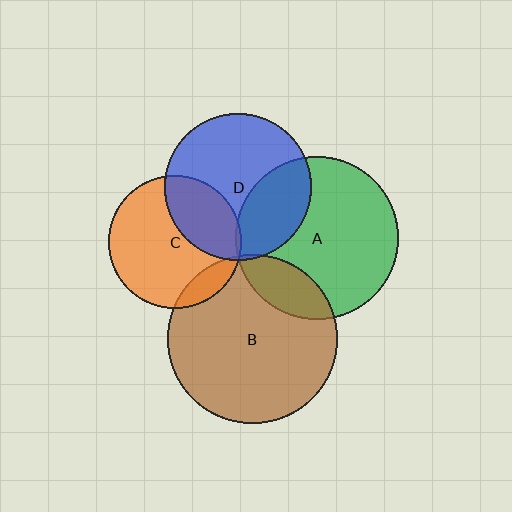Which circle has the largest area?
Circle B (brown).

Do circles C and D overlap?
Yes.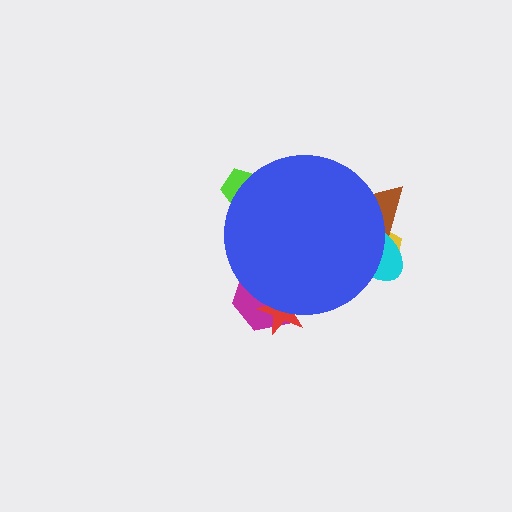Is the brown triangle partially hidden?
Yes, the brown triangle is partially hidden behind the blue circle.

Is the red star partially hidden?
Yes, the red star is partially hidden behind the blue circle.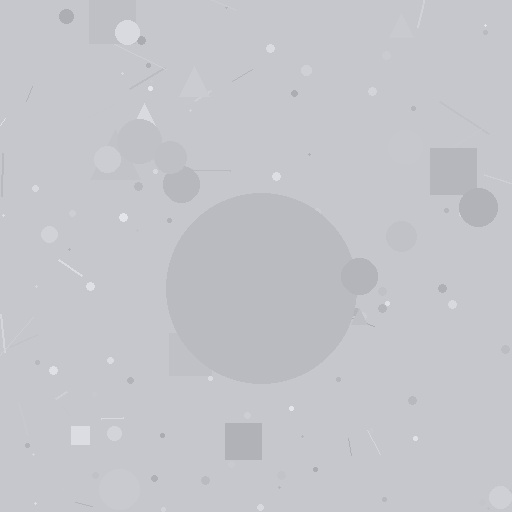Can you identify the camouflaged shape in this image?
The camouflaged shape is a circle.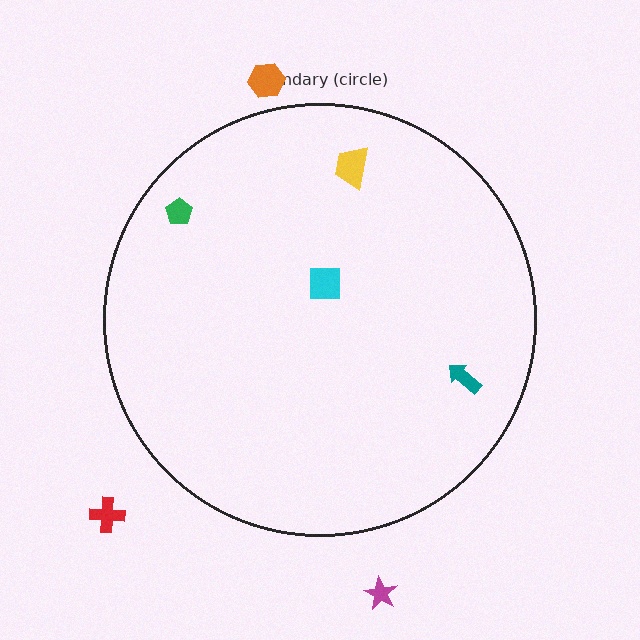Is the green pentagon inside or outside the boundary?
Inside.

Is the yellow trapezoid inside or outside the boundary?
Inside.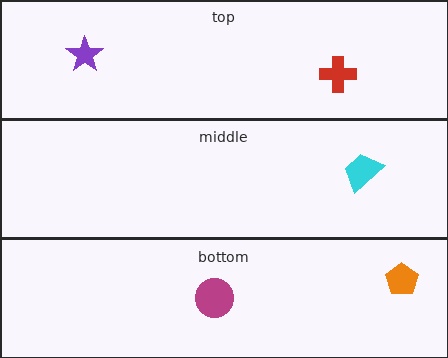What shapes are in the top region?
The purple star, the red cross.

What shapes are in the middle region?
The cyan trapezoid.